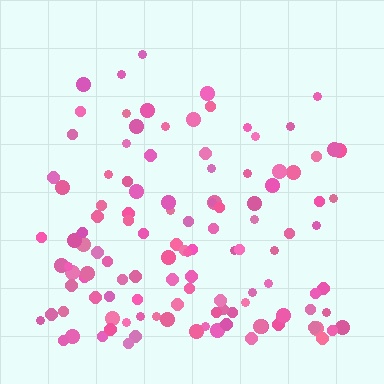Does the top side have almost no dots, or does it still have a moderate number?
Still a moderate number, just noticeably fewer than the bottom.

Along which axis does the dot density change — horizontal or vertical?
Vertical.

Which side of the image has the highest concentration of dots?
The bottom.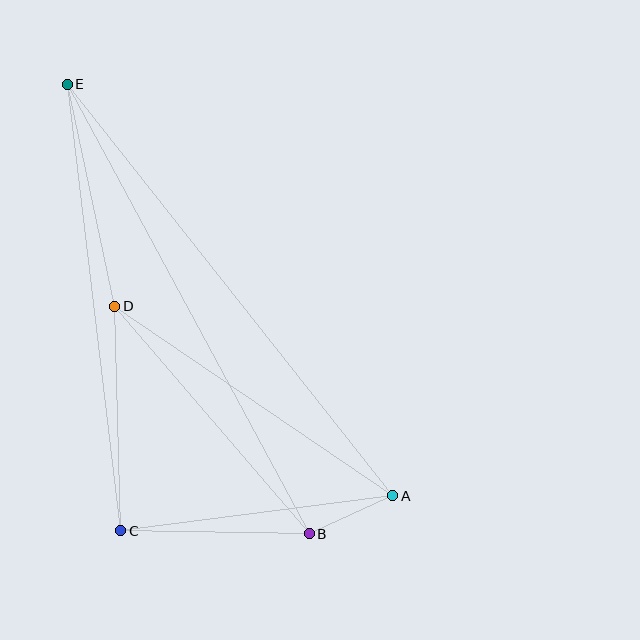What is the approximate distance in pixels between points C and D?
The distance between C and D is approximately 225 pixels.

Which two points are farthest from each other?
Points A and E are farthest from each other.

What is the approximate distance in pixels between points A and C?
The distance between A and C is approximately 274 pixels.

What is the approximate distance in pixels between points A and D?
The distance between A and D is approximately 336 pixels.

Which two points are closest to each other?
Points A and B are closest to each other.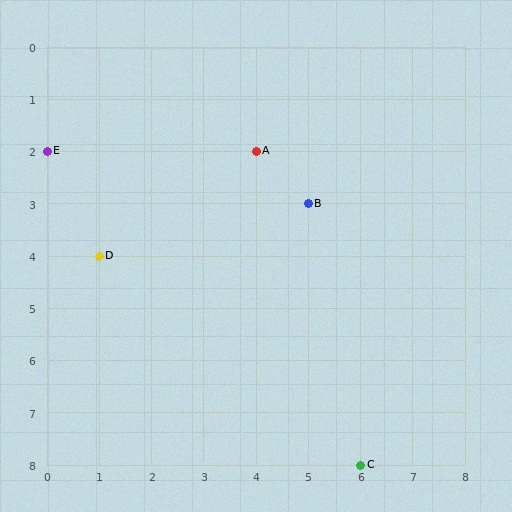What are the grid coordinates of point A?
Point A is at grid coordinates (4, 2).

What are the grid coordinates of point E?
Point E is at grid coordinates (0, 2).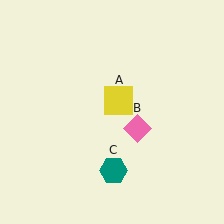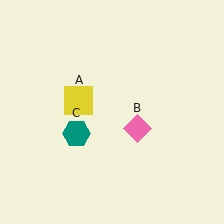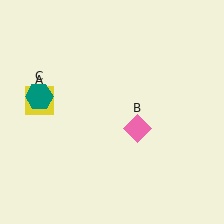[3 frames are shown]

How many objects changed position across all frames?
2 objects changed position: yellow square (object A), teal hexagon (object C).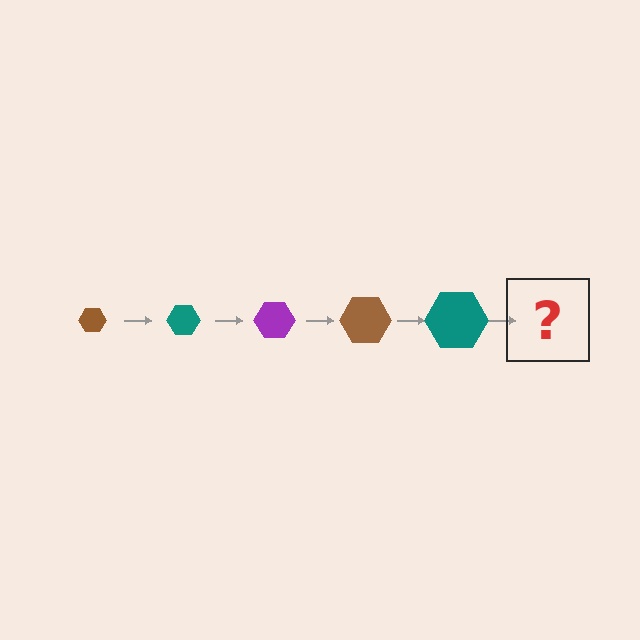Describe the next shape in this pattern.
It should be a purple hexagon, larger than the previous one.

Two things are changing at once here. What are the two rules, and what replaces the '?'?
The two rules are that the hexagon grows larger each step and the color cycles through brown, teal, and purple. The '?' should be a purple hexagon, larger than the previous one.